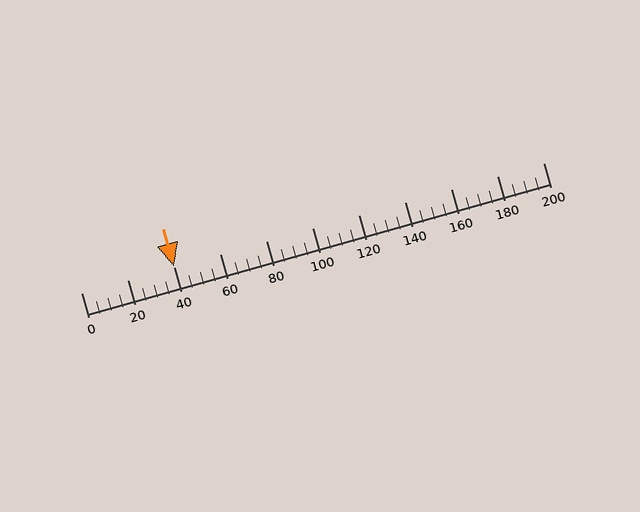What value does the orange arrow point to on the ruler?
The orange arrow points to approximately 40.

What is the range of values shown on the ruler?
The ruler shows values from 0 to 200.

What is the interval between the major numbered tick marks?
The major tick marks are spaced 20 units apart.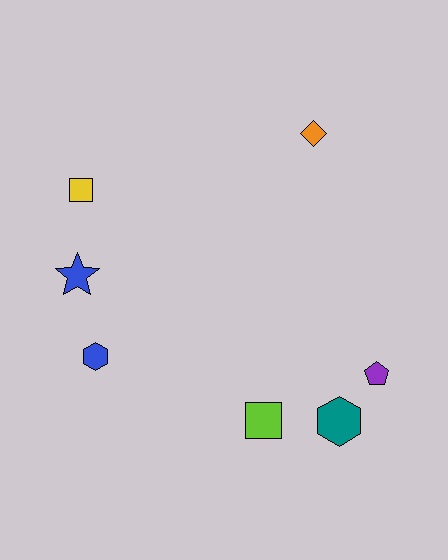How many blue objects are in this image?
There are 2 blue objects.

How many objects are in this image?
There are 7 objects.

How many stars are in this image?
There is 1 star.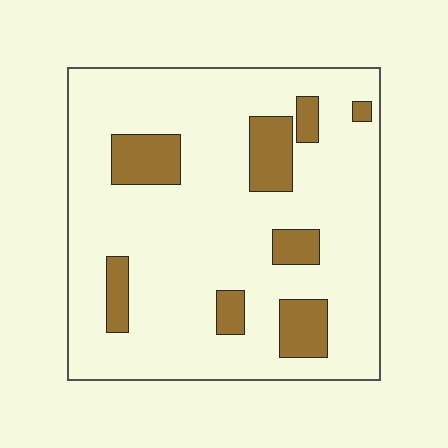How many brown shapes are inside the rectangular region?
8.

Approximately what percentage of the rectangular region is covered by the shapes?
Approximately 15%.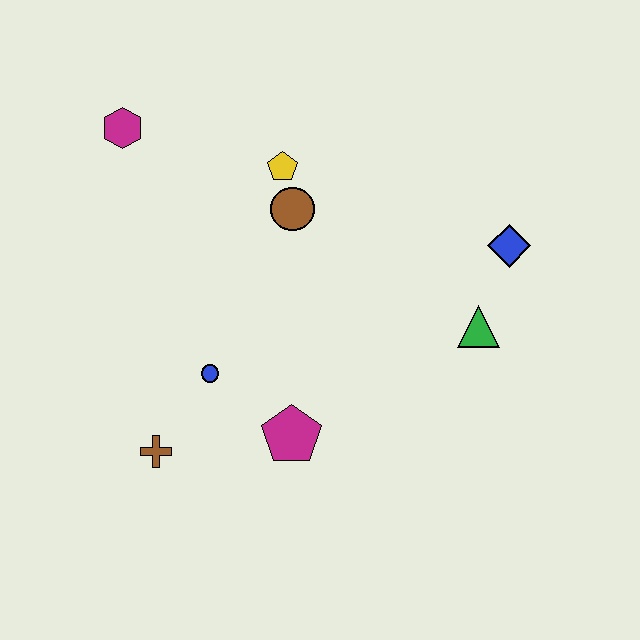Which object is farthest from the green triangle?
The magenta hexagon is farthest from the green triangle.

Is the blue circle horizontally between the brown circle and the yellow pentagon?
No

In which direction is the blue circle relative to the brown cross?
The blue circle is above the brown cross.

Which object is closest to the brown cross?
The blue circle is closest to the brown cross.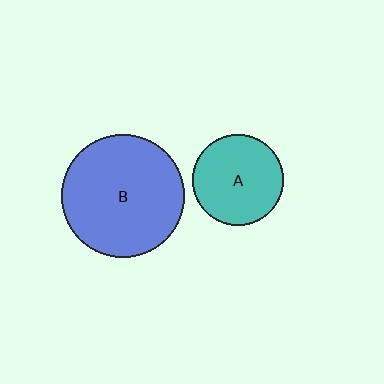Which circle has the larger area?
Circle B (blue).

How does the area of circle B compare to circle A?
Approximately 1.8 times.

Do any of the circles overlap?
No, none of the circles overlap.